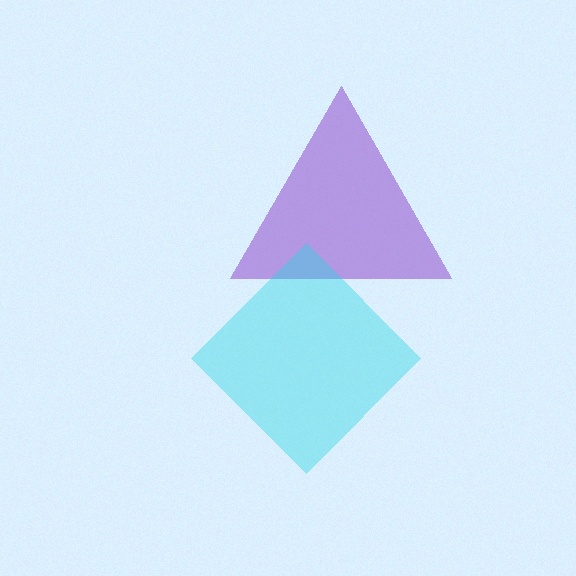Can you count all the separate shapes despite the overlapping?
Yes, there are 2 separate shapes.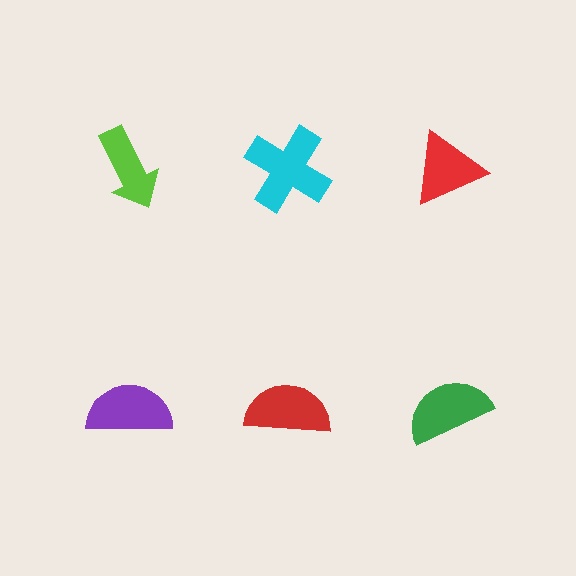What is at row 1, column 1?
A lime arrow.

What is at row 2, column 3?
A green semicircle.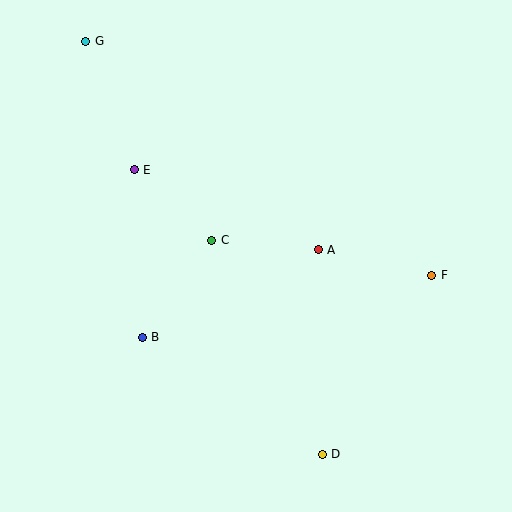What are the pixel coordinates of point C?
Point C is at (212, 240).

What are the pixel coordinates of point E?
Point E is at (134, 170).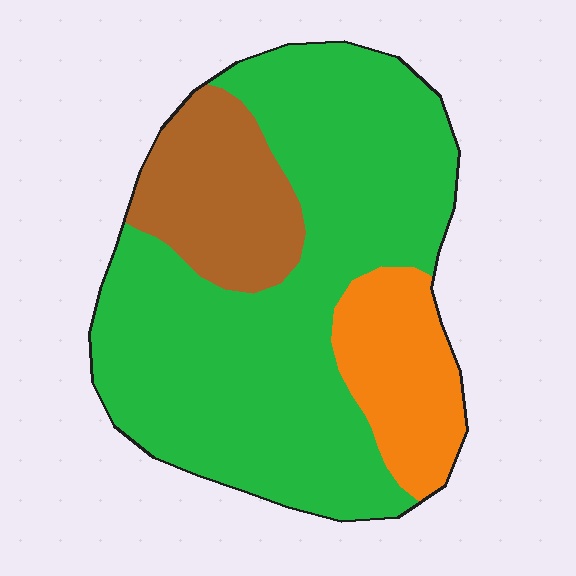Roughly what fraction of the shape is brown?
Brown covers 17% of the shape.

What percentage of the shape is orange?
Orange covers around 15% of the shape.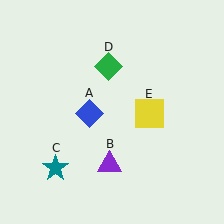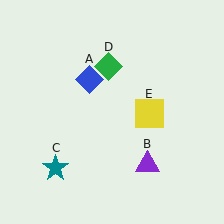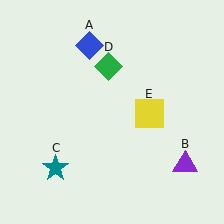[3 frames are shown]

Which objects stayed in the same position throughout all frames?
Teal star (object C) and green diamond (object D) and yellow square (object E) remained stationary.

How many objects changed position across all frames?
2 objects changed position: blue diamond (object A), purple triangle (object B).